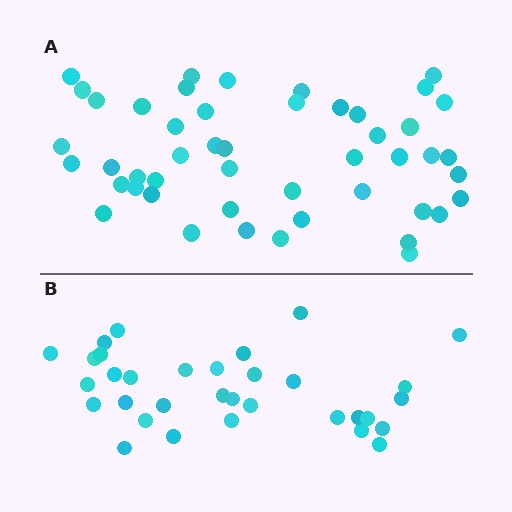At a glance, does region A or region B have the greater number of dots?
Region A (the top region) has more dots.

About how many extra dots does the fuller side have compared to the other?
Region A has approximately 15 more dots than region B.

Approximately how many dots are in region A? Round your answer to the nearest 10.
About 50 dots. (The exact count is 48, which rounds to 50.)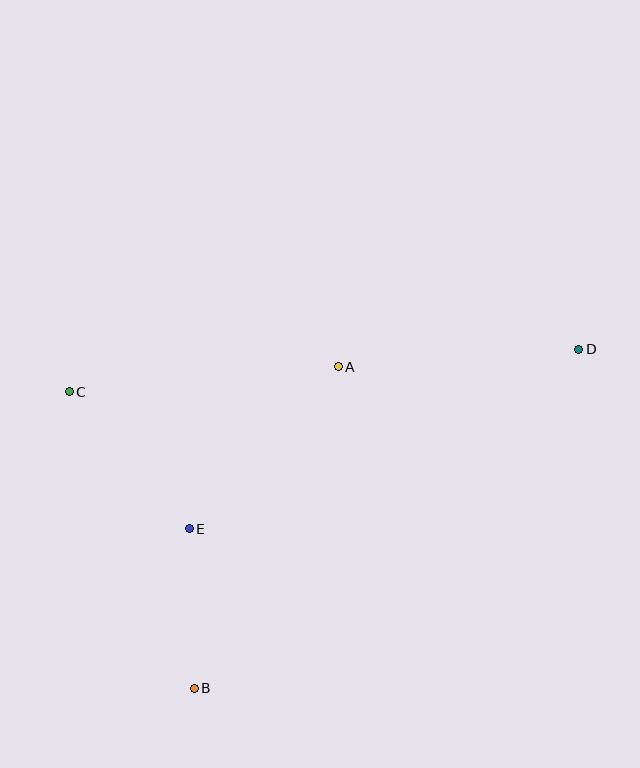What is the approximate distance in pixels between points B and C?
The distance between B and C is approximately 321 pixels.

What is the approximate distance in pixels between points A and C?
The distance between A and C is approximately 270 pixels.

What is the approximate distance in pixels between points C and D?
The distance between C and D is approximately 511 pixels.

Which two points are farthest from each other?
Points B and D are farthest from each other.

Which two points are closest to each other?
Points B and E are closest to each other.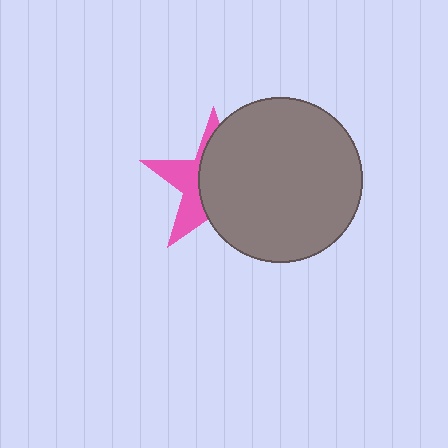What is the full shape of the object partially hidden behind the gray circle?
The partially hidden object is a pink star.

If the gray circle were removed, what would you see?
You would see the complete pink star.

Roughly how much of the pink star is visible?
A small part of it is visible (roughly 38%).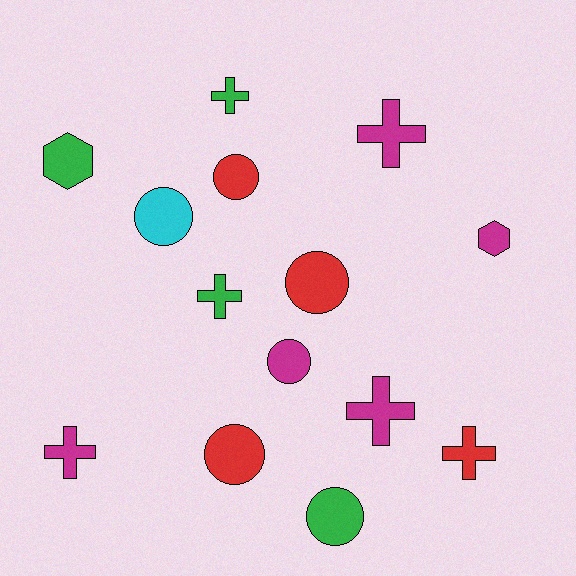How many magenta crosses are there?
There are 3 magenta crosses.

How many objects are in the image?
There are 14 objects.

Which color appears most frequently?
Magenta, with 5 objects.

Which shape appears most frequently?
Cross, with 6 objects.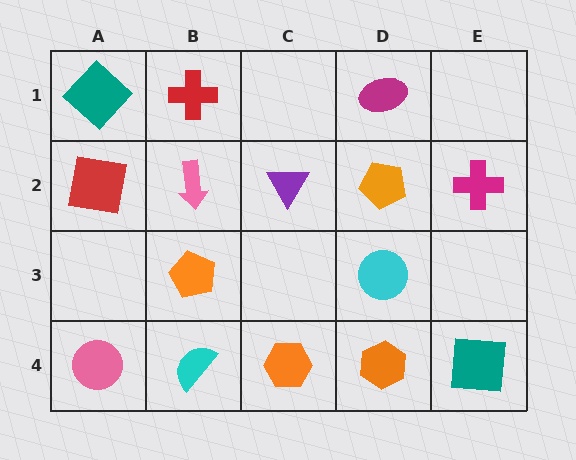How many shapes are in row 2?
5 shapes.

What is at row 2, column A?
A red square.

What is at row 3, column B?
An orange pentagon.